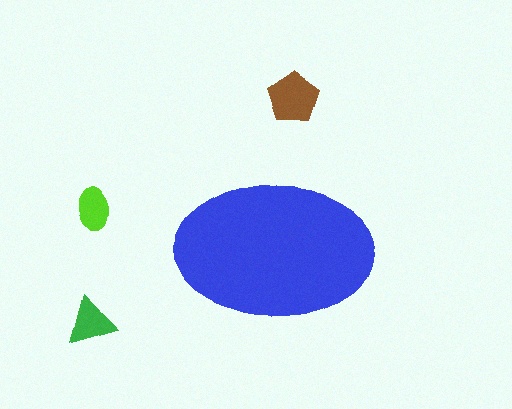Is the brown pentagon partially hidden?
No, the brown pentagon is fully visible.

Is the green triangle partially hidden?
No, the green triangle is fully visible.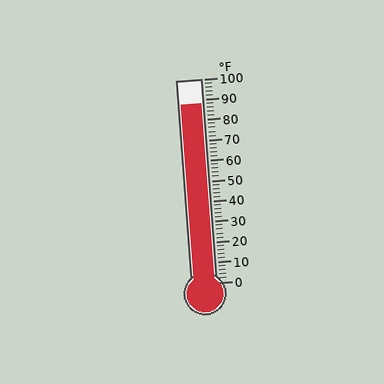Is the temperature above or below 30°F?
The temperature is above 30°F.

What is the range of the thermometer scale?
The thermometer scale ranges from 0°F to 100°F.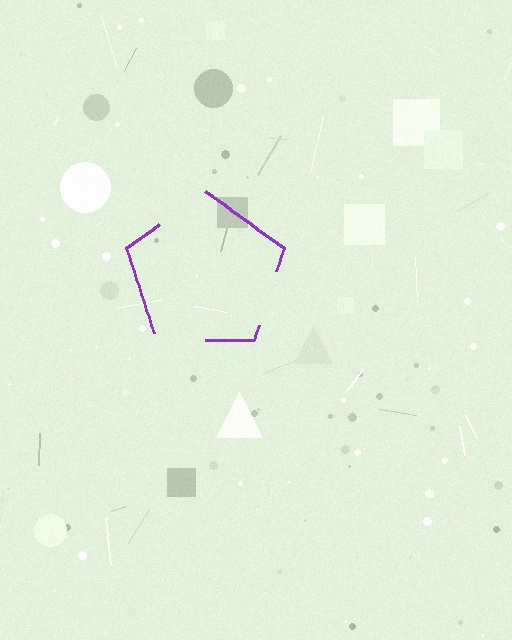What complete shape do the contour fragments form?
The contour fragments form a pentagon.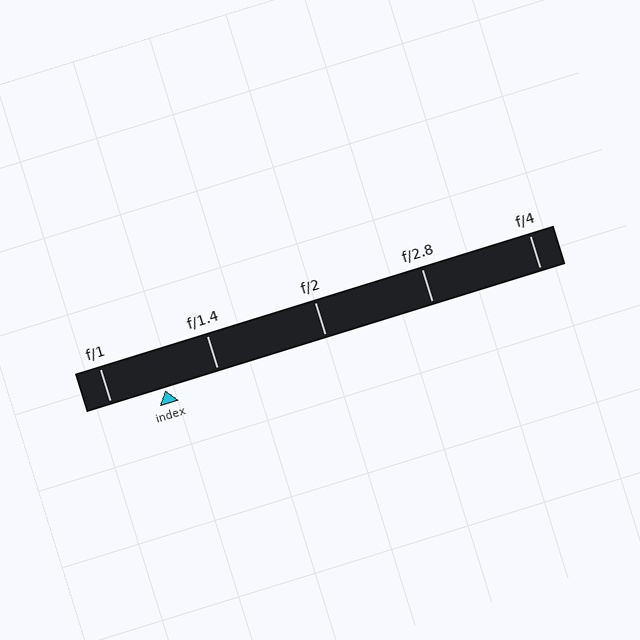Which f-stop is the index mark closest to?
The index mark is closest to f/1.4.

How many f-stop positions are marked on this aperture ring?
There are 5 f-stop positions marked.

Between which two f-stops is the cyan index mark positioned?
The index mark is between f/1 and f/1.4.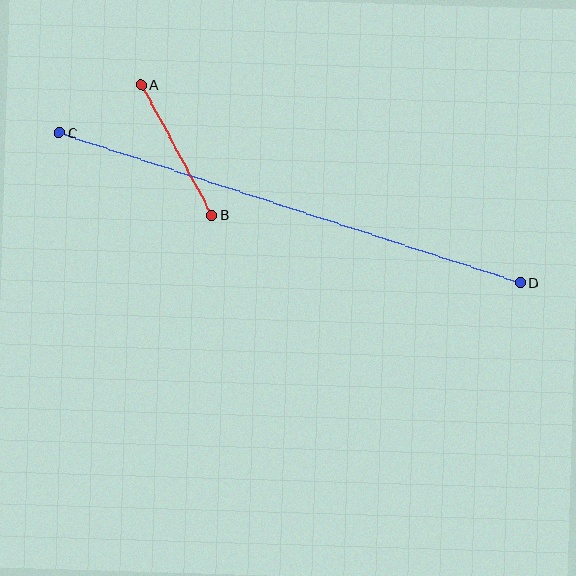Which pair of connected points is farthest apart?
Points C and D are farthest apart.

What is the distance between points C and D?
The distance is approximately 485 pixels.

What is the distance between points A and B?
The distance is approximately 148 pixels.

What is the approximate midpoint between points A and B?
The midpoint is at approximately (177, 150) pixels.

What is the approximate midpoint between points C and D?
The midpoint is at approximately (290, 208) pixels.